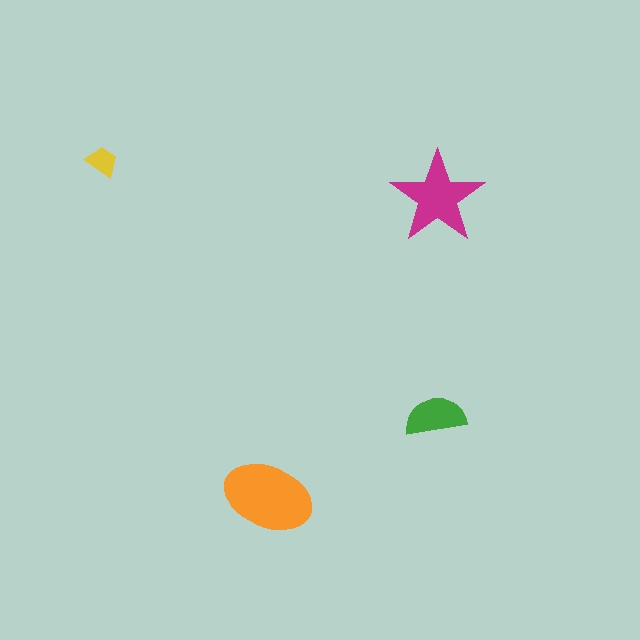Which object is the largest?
The orange ellipse.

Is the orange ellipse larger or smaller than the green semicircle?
Larger.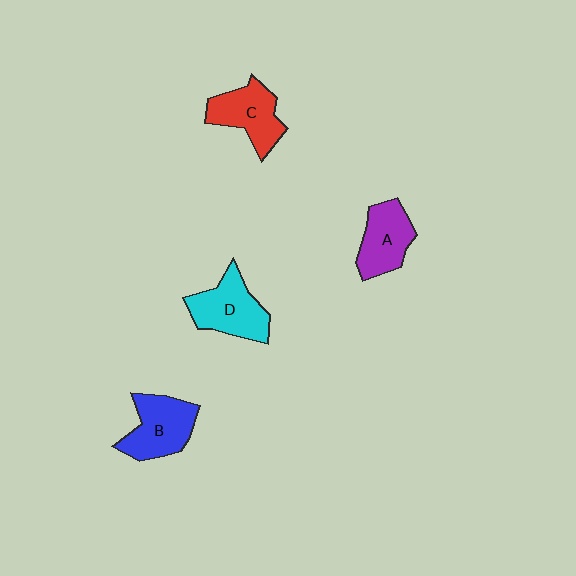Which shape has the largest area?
Shape D (cyan).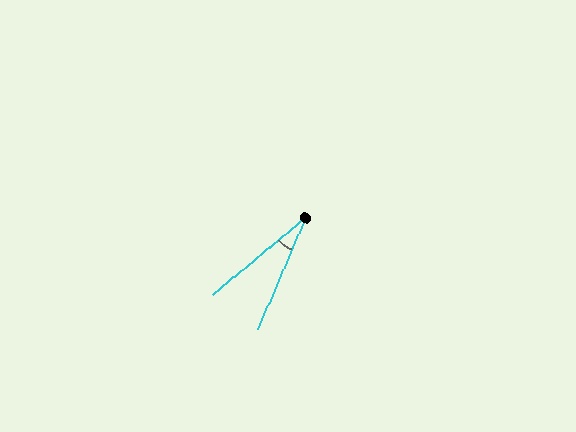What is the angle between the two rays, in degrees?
Approximately 27 degrees.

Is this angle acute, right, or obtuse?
It is acute.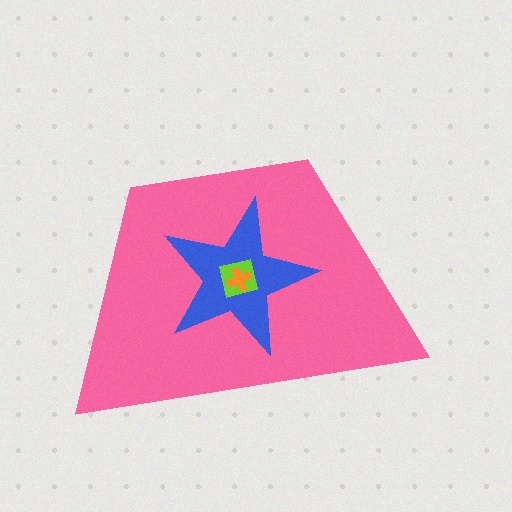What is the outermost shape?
The pink trapezoid.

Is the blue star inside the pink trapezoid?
Yes.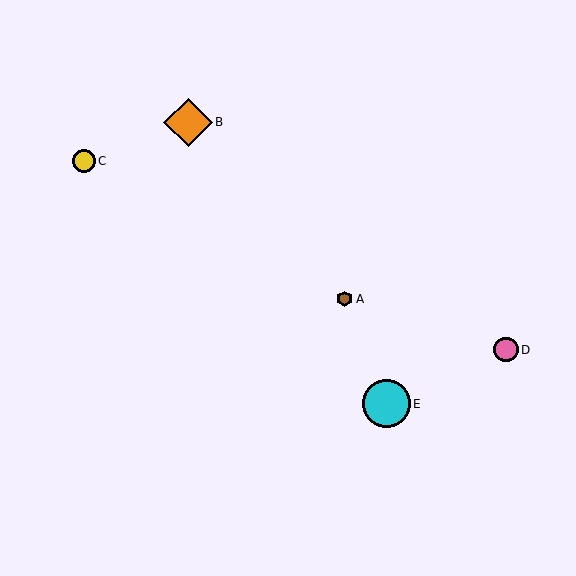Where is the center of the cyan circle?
The center of the cyan circle is at (386, 404).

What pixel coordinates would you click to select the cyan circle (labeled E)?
Click at (386, 404) to select the cyan circle E.